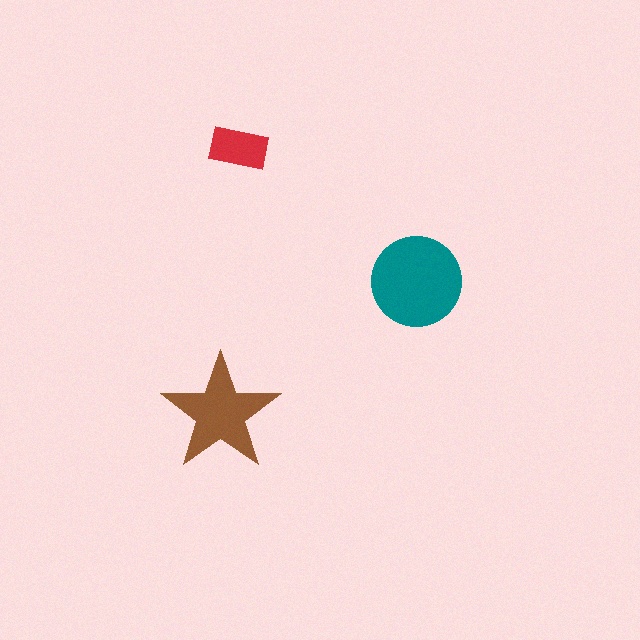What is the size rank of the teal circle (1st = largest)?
1st.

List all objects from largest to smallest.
The teal circle, the brown star, the red rectangle.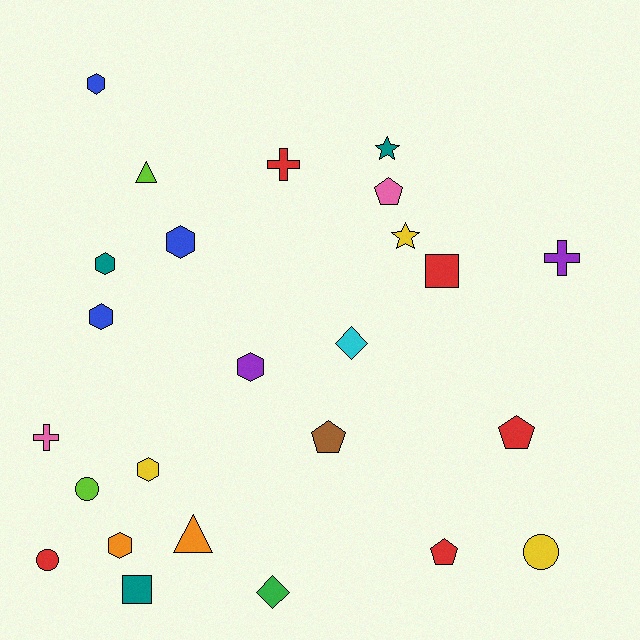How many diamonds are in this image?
There are 2 diamonds.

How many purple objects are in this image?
There are 2 purple objects.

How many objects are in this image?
There are 25 objects.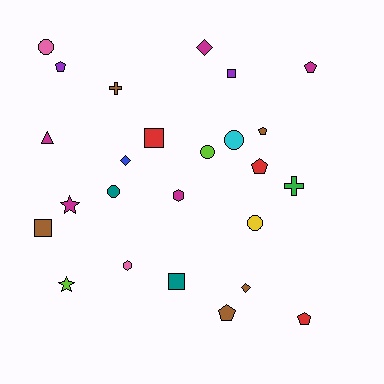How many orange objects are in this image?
There are no orange objects.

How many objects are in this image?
There are 25 objects.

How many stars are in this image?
There are 2 stars.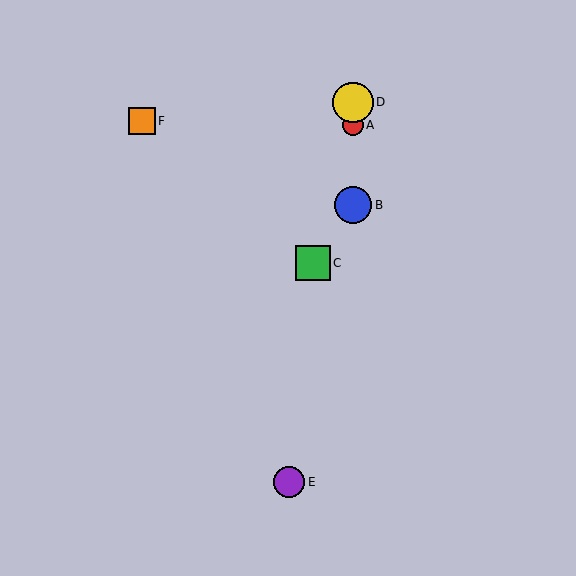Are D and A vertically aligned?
Yes, both are at x≈353.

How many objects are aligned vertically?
3 objects (A, B, D) are aligned vertically.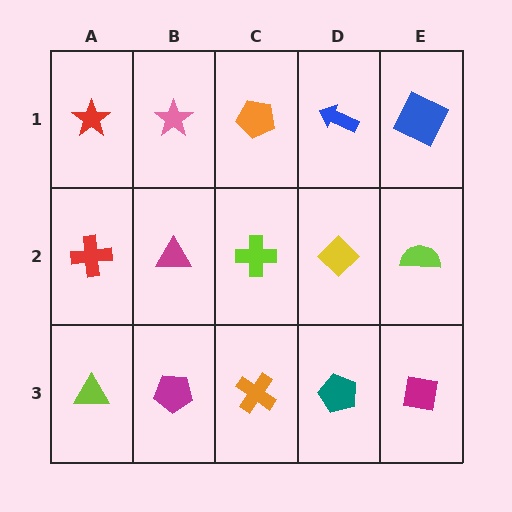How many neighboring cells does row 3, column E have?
2.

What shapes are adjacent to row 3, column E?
A lime semicircle (row 2, column E), a teal pentagon (row 3, column D).